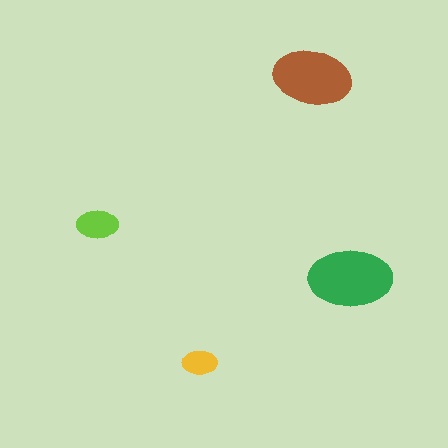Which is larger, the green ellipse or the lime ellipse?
The green one.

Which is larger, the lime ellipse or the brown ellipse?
The brown one.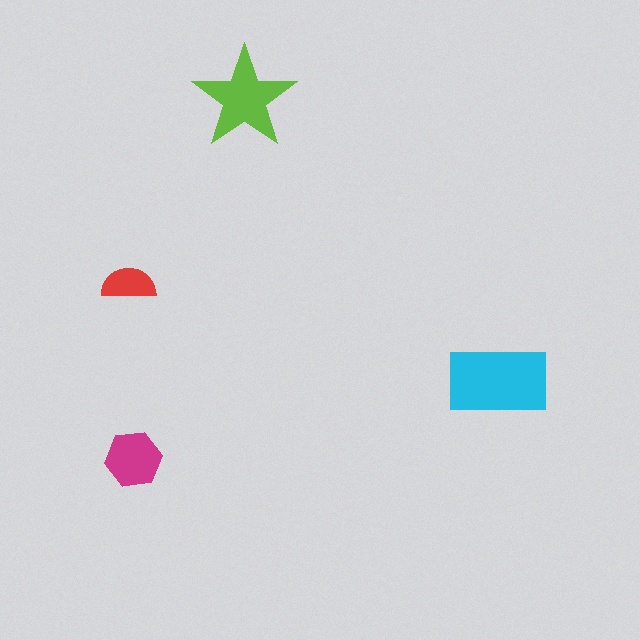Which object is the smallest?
The red semicircle.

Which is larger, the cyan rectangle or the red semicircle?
The cyan rectangle.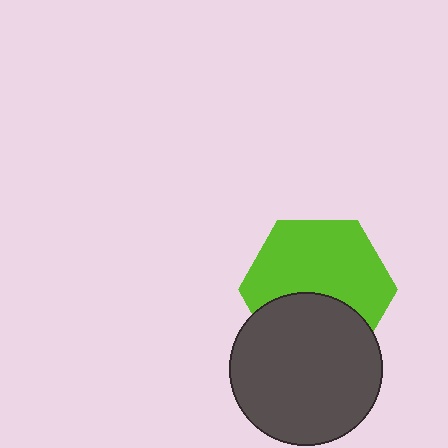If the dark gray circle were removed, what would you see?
You would see the complete lime hexagon.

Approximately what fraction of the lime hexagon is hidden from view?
Roughly 37% of the lime hexagon is hidden behind the dark gray circle.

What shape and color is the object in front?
The object in front is a dark gray circle.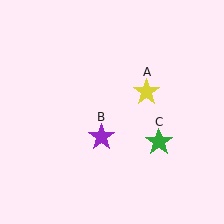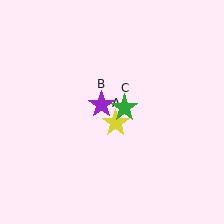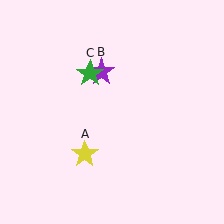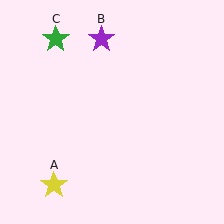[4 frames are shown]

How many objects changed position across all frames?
3 objects changed position: yellow star (object A), purple star (object B), green star (object C).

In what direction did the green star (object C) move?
The green star (object C) moved up and to the left.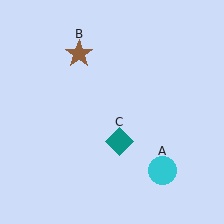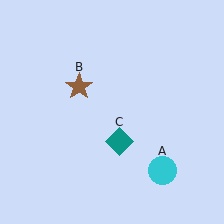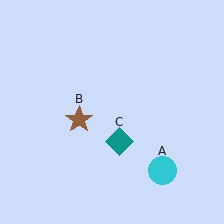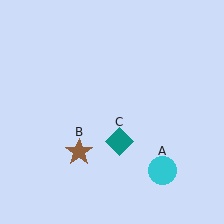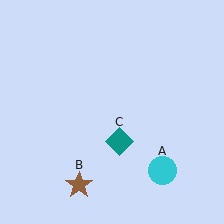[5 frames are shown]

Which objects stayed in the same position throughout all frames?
Cyan circle (object A) and teal diamond (object C) remained stationary.